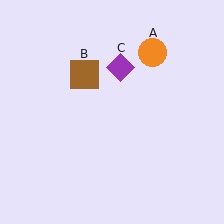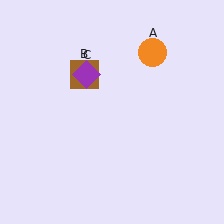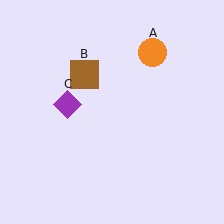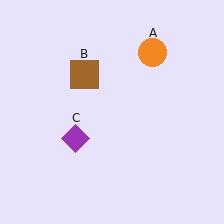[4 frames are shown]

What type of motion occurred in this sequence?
The purple diamond (object C) rotated counterclockwise around the center of the scene.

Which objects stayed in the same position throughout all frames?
Orange circle (object A) and brown square (object B) remained stationary.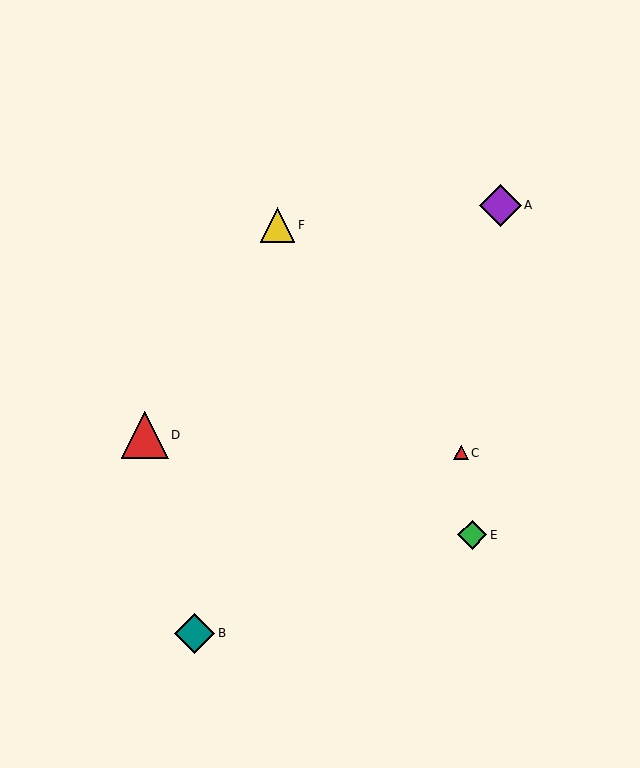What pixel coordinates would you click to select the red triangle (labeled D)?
Click at (145, 435) to select the red triangle D.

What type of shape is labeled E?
Shape E is a green diamond.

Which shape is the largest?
The red triangle (labeled D) is the largest.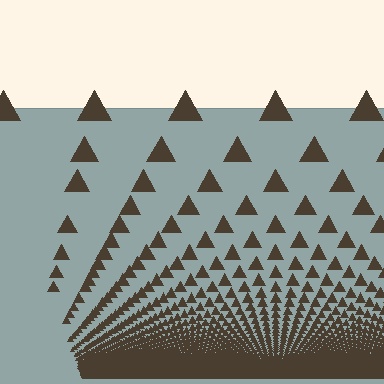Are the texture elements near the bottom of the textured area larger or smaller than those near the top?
Smaller. The gradient is inverted — elements near the bottom are smaller and denser.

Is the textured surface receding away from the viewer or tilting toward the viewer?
The surface appears to tilt toward the viewer. Texture elements get larger and sparser toward the top.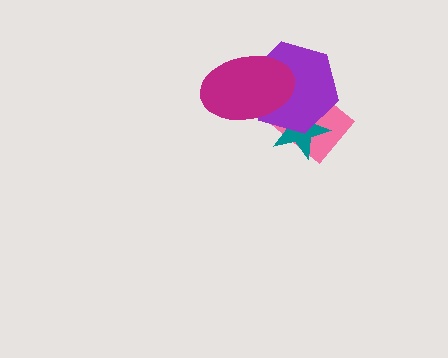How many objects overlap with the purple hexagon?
3 objects overlap with the purple hexagon.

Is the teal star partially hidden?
Yes, it is partially covered by another shape.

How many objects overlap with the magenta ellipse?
3 objects overlap with the magenta ellipse.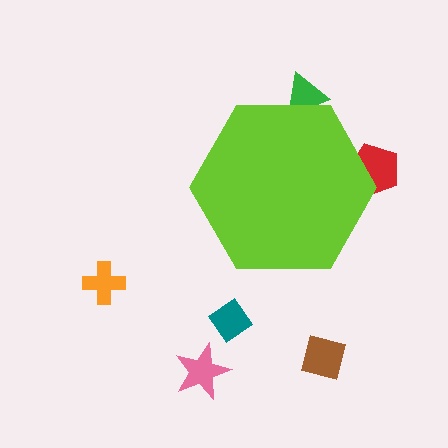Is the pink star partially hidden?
No, the pink star is fully visible.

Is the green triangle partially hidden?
Yes, the green triangle is partially hidden behind the lime hexagon.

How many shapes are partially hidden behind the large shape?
2 shapes are partially hidden.